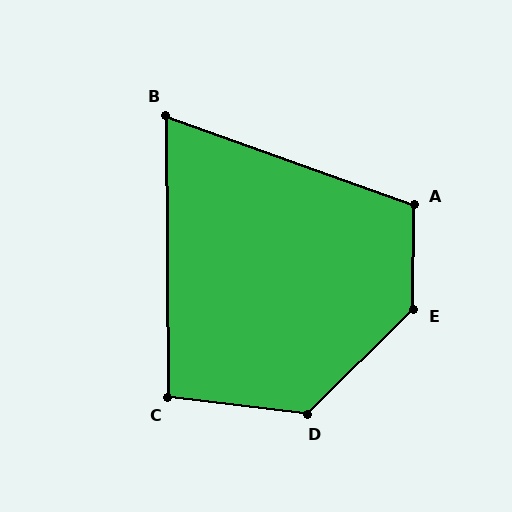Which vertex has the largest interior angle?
E, at approximately 135 degrees.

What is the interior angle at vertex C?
Approximately 97 degrees (obtuse).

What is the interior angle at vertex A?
Approximately 109 degrees (obtuse).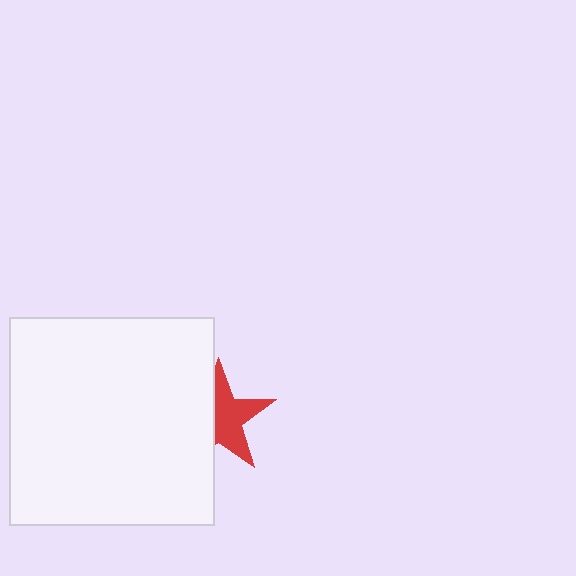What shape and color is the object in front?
The object in front is a white rectangle.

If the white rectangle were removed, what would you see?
You would see the complete red star.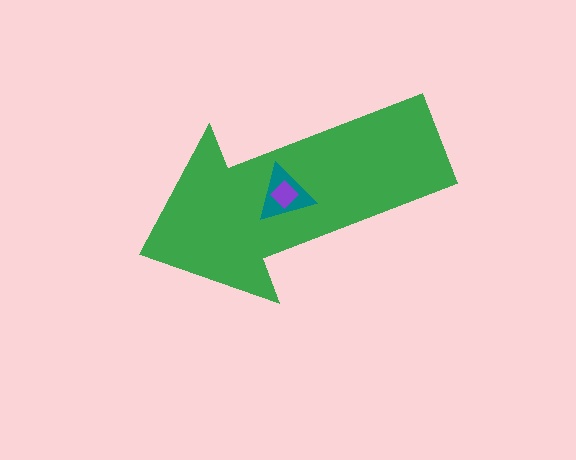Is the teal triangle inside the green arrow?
Yes.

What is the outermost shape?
The green arrow.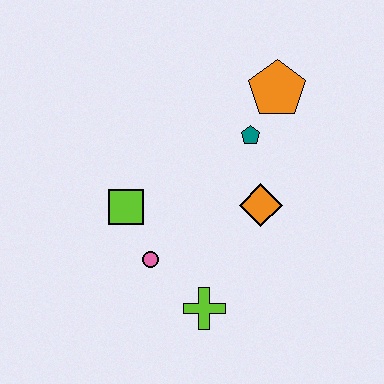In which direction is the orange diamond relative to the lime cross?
The orange diamond is above the lime cross.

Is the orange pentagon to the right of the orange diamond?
Yes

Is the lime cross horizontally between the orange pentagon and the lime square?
Yes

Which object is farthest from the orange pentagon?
The lime cross is farthest from the orange pentagon.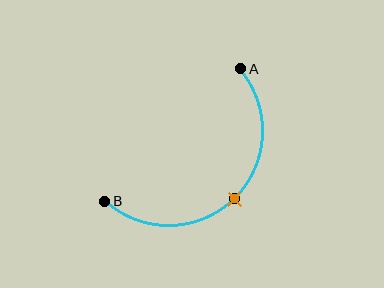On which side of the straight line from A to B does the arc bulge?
The arc bulges below and to the right of the straight line connecting A and B.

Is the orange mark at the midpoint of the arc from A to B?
Yes. The orange mark lies on the arc at equal arc-length from both A and B — it is the arc midpoint.